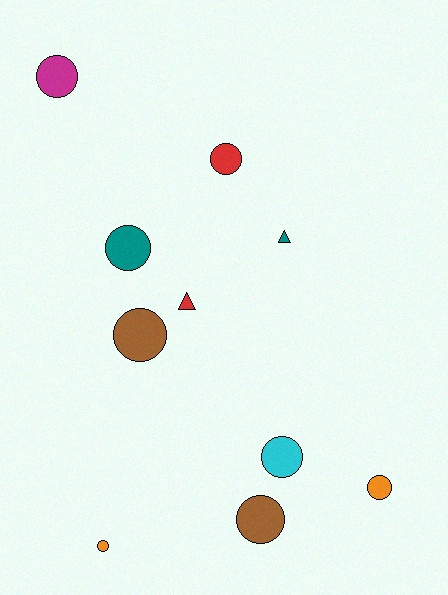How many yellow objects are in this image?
There are no yellow objects.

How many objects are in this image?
There are 10 objects.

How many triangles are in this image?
There are 2 triangles.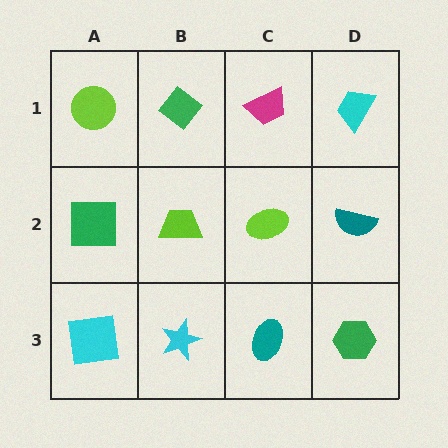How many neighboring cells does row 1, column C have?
3.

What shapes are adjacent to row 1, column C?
A lime ellipse (row 2, column C), a green diamond (row 1, column B), a cyan trapezoid (row 1, column D).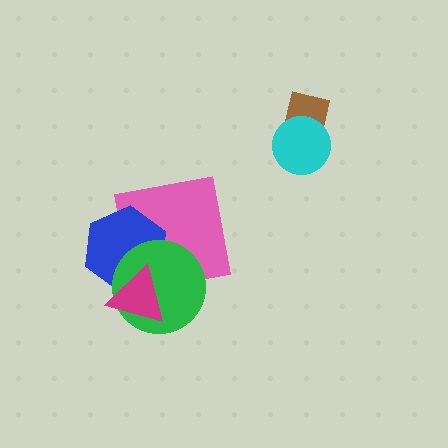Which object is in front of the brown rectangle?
The cyan circle is in front of the brown rectangle.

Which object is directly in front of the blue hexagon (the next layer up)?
The green circle is directly in front of the blue hexagon.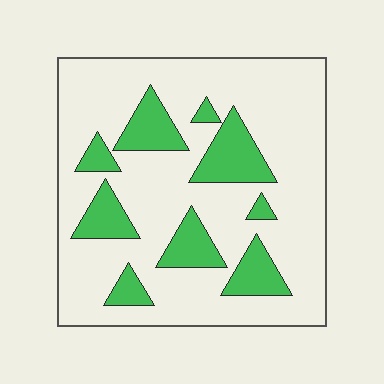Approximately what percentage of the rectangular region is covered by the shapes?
Approximately 20%.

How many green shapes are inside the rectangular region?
9.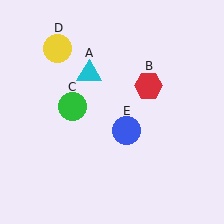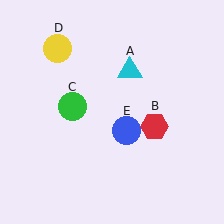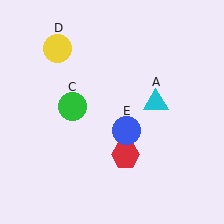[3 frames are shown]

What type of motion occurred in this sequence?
The cyan triangle (object A), red hexagon (object B) rotated clockwise around the center of the scene.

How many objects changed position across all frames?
2 objects changed position: cyan triangle (object A), red hexagon (object B).